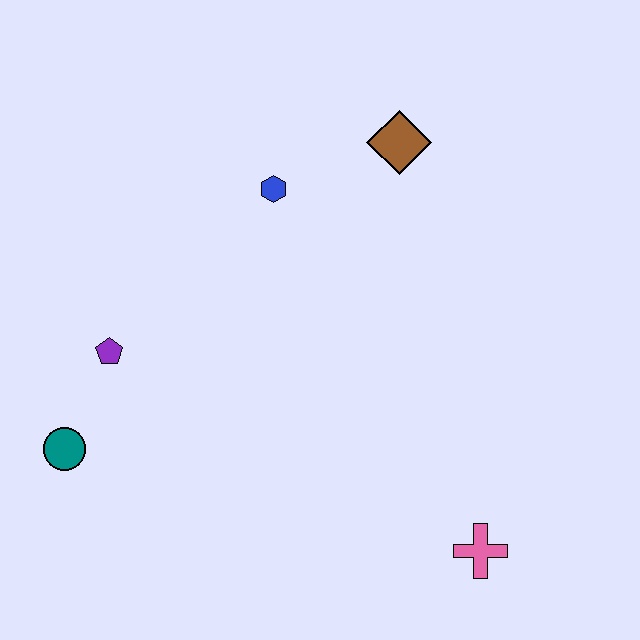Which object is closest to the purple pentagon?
The teal circle is closest to the purple pentagon.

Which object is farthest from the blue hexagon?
The pink cross is farthest from the blue hexagon.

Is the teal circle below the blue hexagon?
Yes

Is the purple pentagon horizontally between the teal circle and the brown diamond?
Yes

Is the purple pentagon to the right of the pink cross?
No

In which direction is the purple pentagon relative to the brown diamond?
The purple pentagon is to the left of the brown diamond.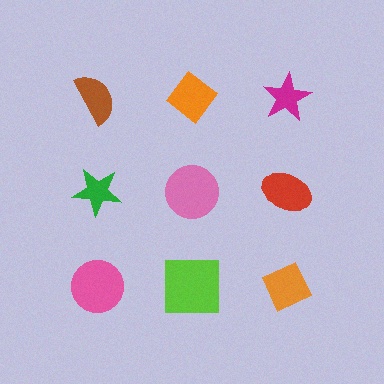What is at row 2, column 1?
A green star.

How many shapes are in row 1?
3 shapes.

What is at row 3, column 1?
A pink circle.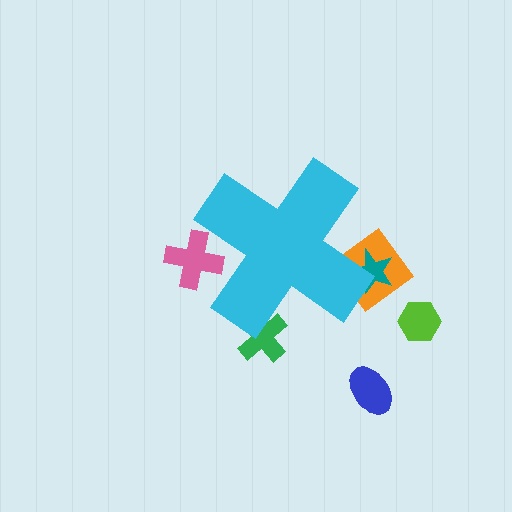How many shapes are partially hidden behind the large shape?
4 shapes are partially hidden.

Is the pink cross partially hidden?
Yes, the pink cross is partially hidden behind the cyan cross.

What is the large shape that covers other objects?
A cyan cross.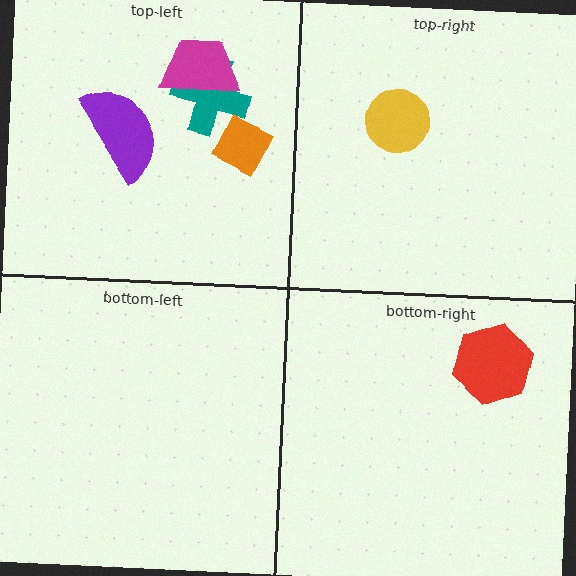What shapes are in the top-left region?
The teal cross, the purple semicircle, the magenta trapezoid, the orange diamond.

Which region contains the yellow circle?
The top-right region.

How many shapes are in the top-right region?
1.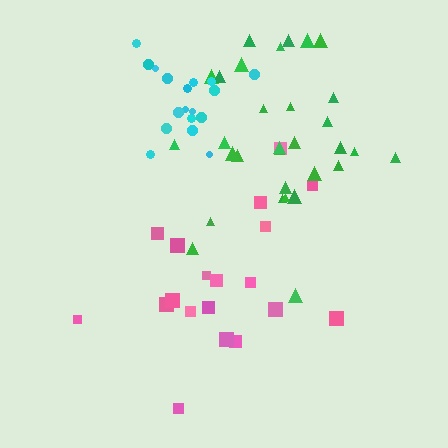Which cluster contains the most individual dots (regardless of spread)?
Green (31).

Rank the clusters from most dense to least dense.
cyan, green, pink.